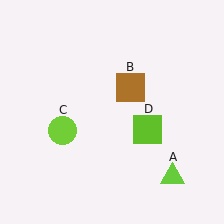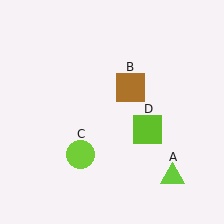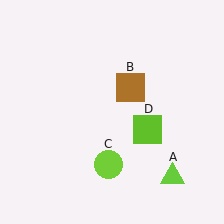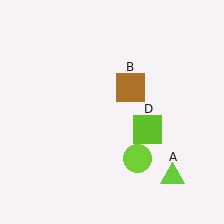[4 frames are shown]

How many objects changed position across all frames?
1 object changed position: lime circle (object C).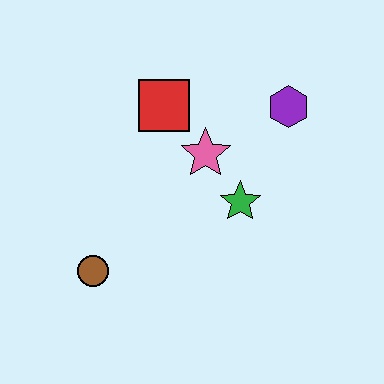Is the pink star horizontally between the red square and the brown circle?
No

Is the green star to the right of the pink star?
Yes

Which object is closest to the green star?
The pink star is closest to the green star.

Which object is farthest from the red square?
The brown circle is farthest from the red square.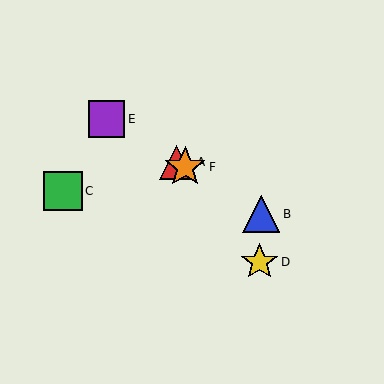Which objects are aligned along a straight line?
Objects A, B, E, F are aligned along a straight line.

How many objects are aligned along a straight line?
4 objects (A, B, E, F) are aligned along a straight line.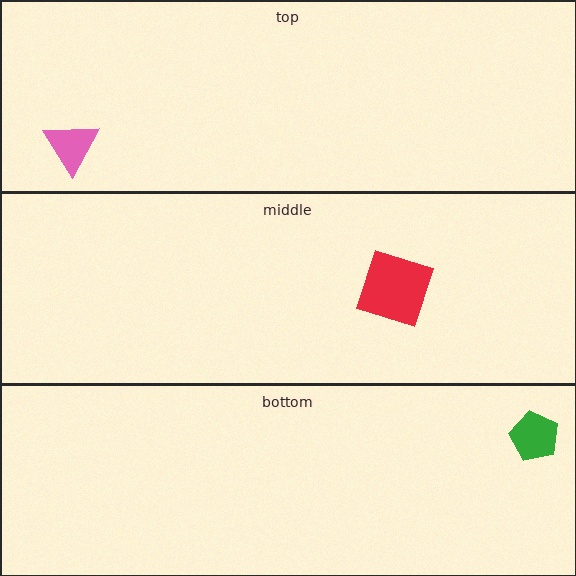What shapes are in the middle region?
The red square.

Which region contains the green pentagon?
The bottom region.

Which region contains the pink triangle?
The top region.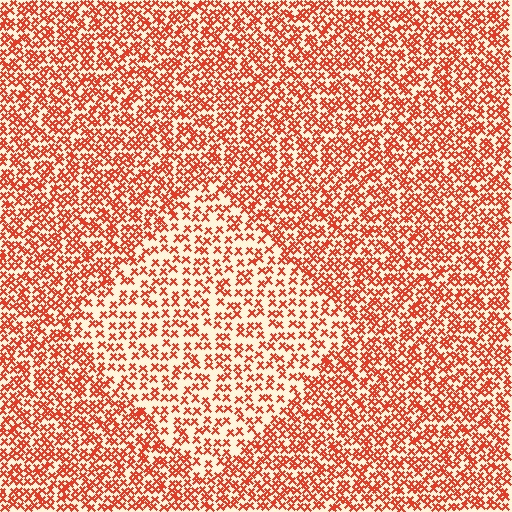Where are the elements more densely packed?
The elements are more densely packed outside the diamond boundary.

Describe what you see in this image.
The image contains small red elements arranged at two different densities. A diamond-shaped region is visible where the elements are less densely packed than the surrounding area.